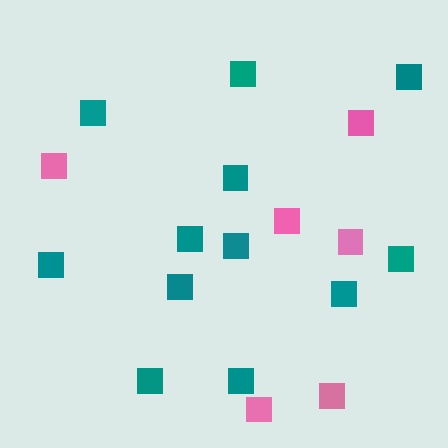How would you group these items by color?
There are 2 groups: one group of teal squares (12) and one group of pink squares (6).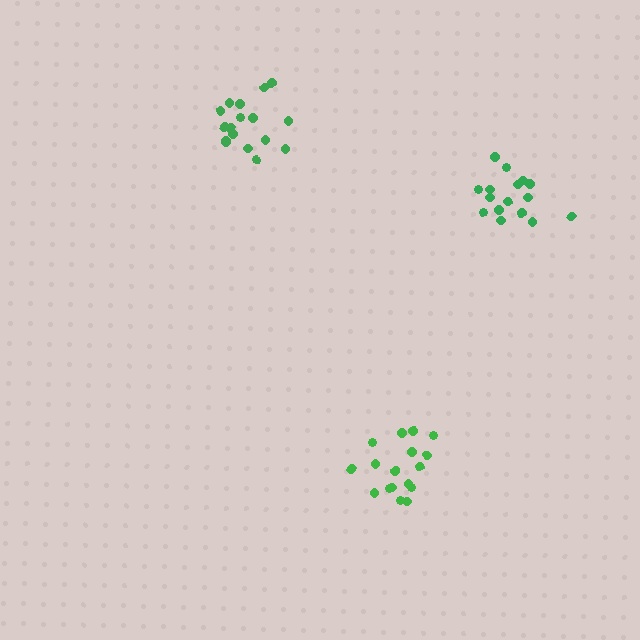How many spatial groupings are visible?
There are 3 spatial groupings.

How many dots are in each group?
Group 1: 17 dots, Group 2: 17 dots, Group 3: 16 dots (50 total).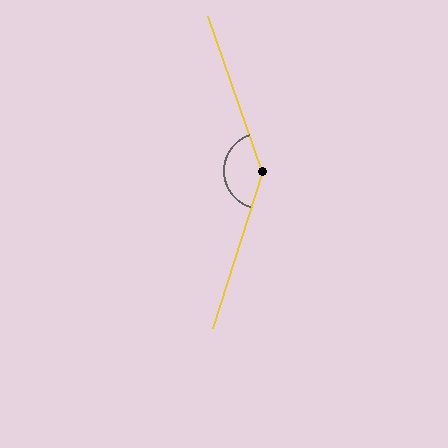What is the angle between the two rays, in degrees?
Approximately 143 degrees.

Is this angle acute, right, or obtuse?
It is obtuse.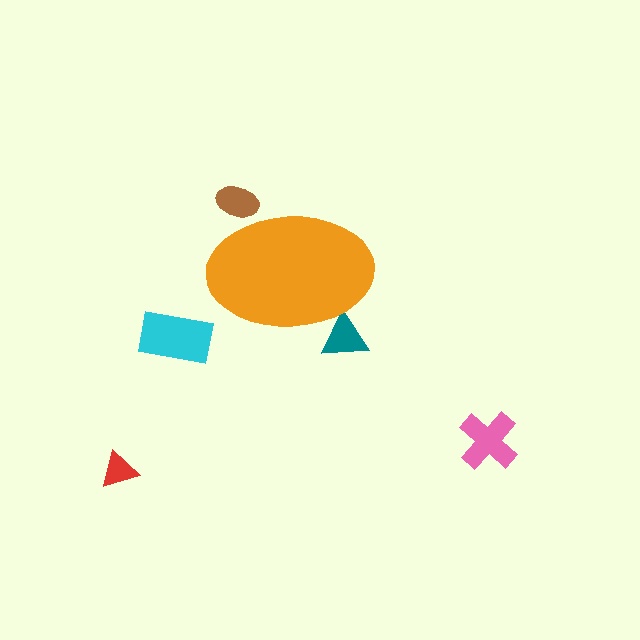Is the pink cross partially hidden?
No, the pink cross is fully visible.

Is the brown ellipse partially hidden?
Yes, the brown ellipse is partially hidden behind the orange ellipse.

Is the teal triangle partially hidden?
Yes, the teal triangle is partially hidden behind the orange ellipse.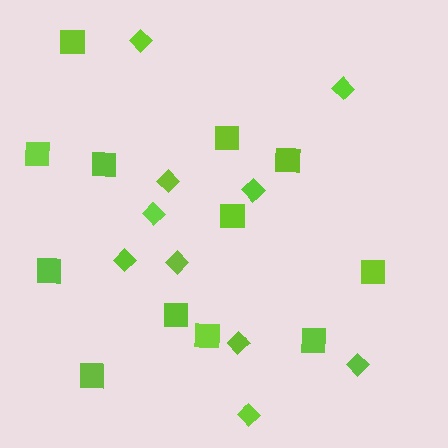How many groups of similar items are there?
There are 2 groups: one group of diamonds (10) and one group of squares (12).